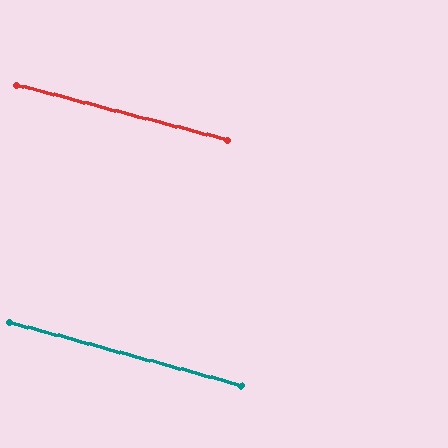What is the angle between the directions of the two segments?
Approximately 1 degree.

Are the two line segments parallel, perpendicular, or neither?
Parallel — their directions differ by only 0.8°.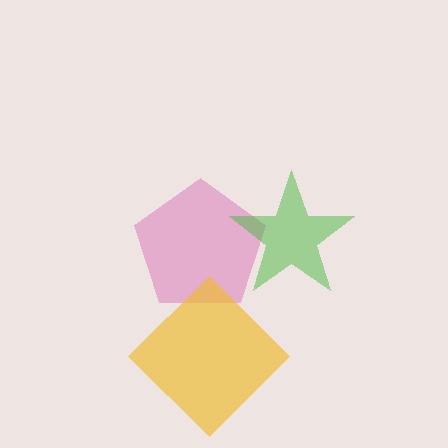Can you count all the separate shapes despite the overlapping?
Yes, there are 3 separate shapes.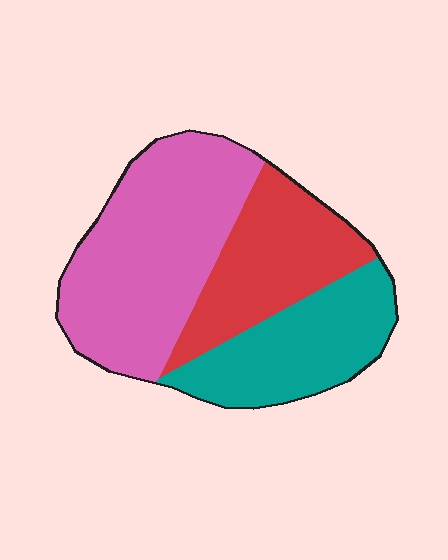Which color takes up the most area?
Pink, at roughly 45%.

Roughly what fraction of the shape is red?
Red covers around 25% of the shape.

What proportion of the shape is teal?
Teal covers roughly 25% of the shape.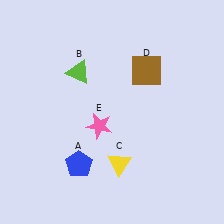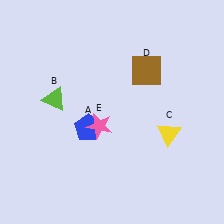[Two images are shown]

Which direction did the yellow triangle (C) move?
The yellow triangle (C) moved right.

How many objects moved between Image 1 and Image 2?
3 objects moved between the two images.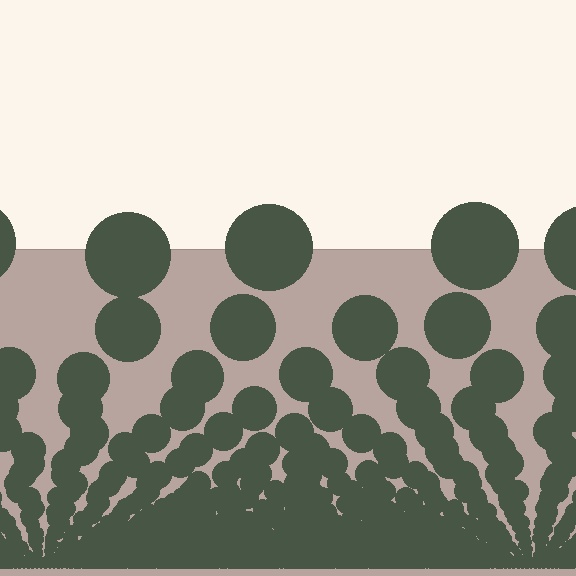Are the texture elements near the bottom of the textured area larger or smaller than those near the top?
Smaller. The gradient is inverted — elements near the bottom are smaller and denser.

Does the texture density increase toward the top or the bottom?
Density increases toward the bottom.